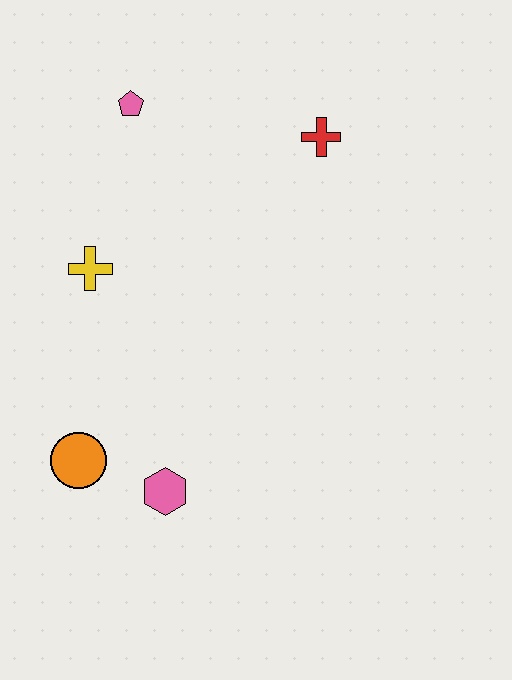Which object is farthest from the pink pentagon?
The pink hexagon is farthest from the pink pentagon.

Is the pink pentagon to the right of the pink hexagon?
No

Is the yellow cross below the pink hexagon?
No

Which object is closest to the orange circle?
The pink hexagon is closest to the orange circle.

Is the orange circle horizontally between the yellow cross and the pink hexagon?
No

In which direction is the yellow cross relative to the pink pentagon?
The yellow cross is below the pink pentagon.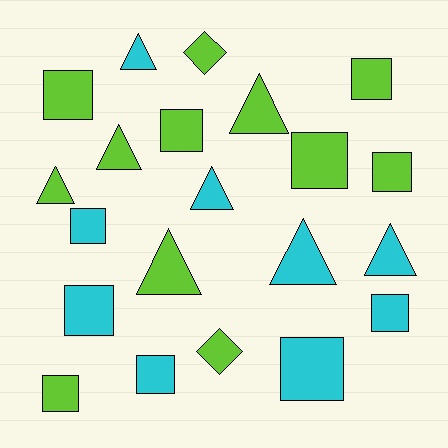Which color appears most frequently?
Lime, with 12 objects.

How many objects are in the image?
There are 21 objects.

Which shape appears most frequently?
Square, with 11 objects.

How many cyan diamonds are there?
There are no cyan diamonds.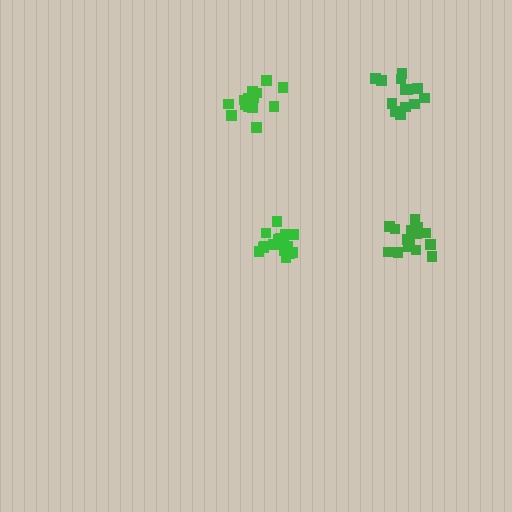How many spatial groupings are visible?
There are 4 spatial groupings.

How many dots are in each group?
Group 1: 16 dots, Group 2: 14 dots, Group 3: 17 dots, Group 4: 14 dots (61 total).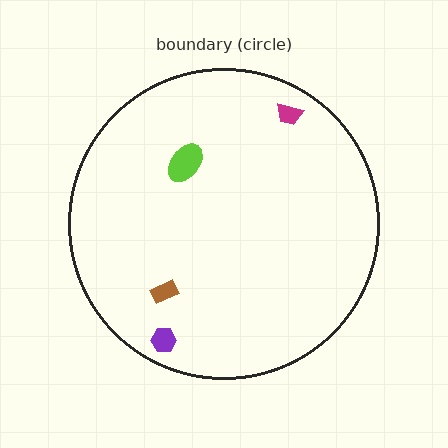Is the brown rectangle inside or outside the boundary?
Inside.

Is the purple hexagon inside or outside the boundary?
Inside.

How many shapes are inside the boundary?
4 inside, 0 outside.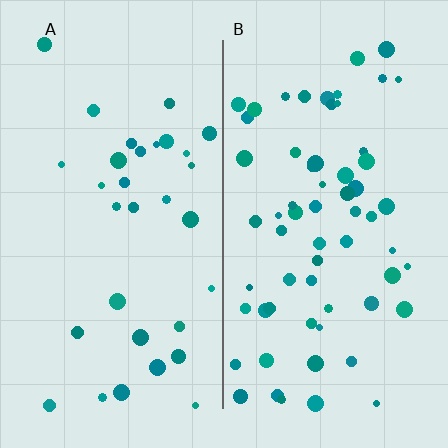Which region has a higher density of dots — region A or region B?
B (the right).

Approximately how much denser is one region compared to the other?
Approximately 2.0× — region B over region A.